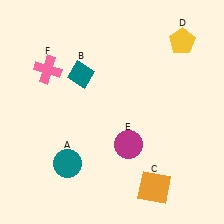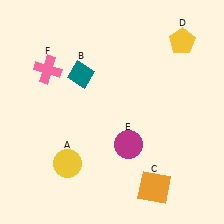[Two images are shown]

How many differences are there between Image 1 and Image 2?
There is 1 difference between the two images.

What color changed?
The circle (A) changed from teal in Image 1 to yellow in Image 2.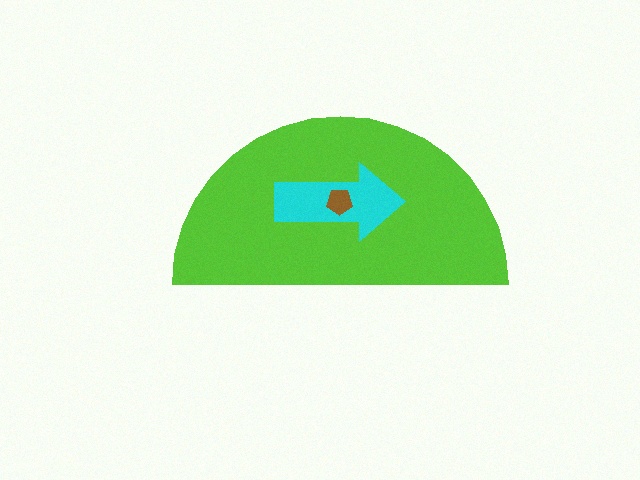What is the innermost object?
The brown pentagon.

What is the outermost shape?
The lime semicircle.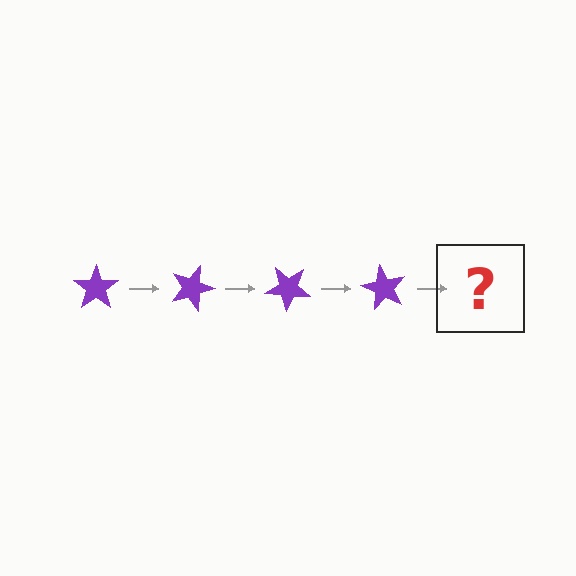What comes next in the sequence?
The next element should be a purple star rotated 80 degrees.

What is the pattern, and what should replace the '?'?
The pattern is that the star rotates 20 degrees each step. The '?' should be a purple star rotated 80 degrees.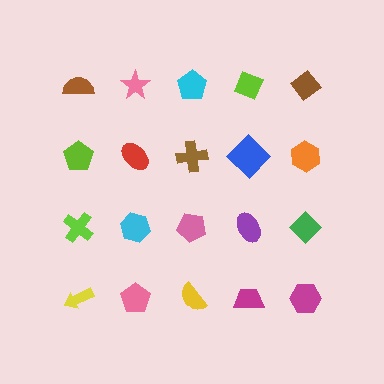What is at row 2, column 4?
A blue diamond.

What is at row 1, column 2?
A pink star.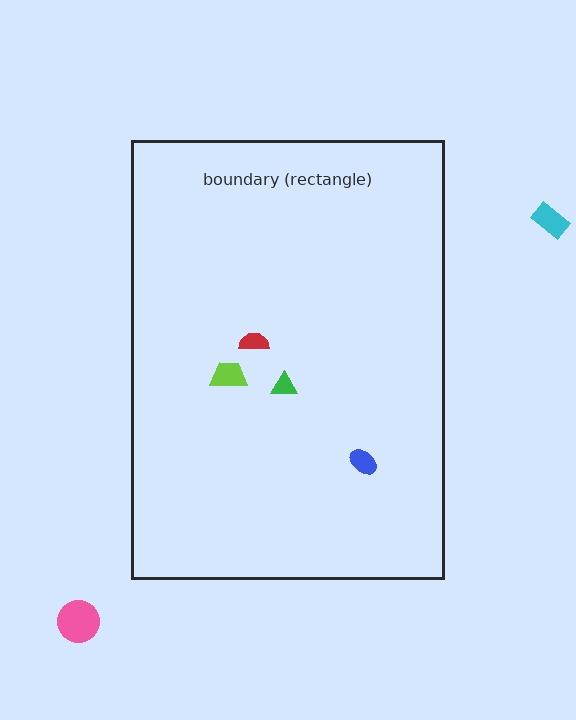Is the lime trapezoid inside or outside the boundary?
Inside.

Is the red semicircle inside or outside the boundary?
Inside.